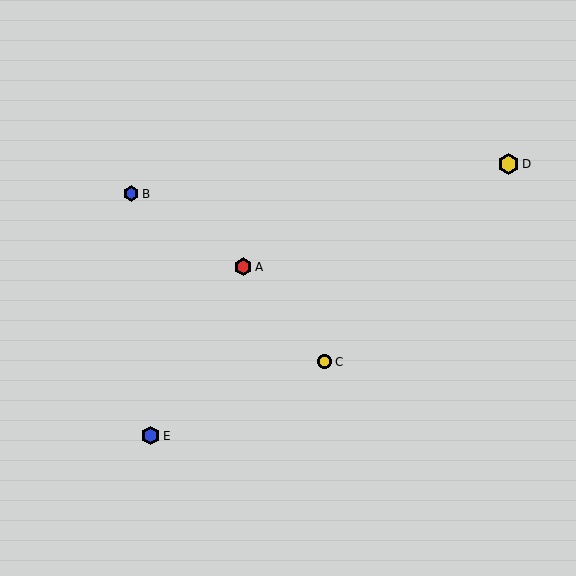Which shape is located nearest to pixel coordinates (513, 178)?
The yellow hexagon (labeled D) at (508, 164) is nearest to that location.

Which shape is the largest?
The yellow hexagon (labeled D) is the largest.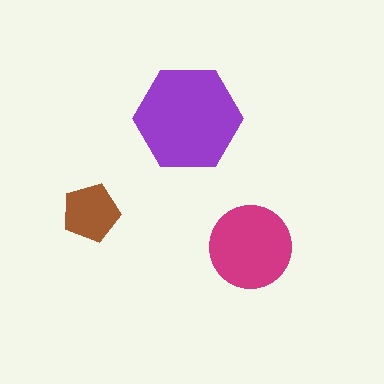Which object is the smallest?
The brown pentagon.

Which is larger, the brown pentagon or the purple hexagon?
The purple hexagon.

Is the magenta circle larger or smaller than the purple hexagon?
Smaller.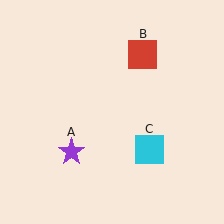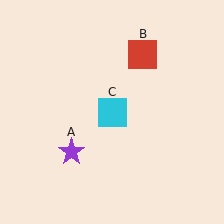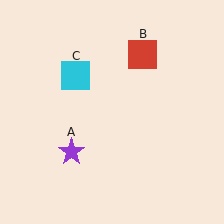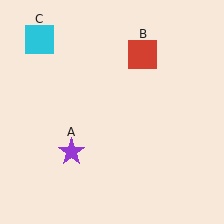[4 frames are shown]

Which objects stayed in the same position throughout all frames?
Purple star (object A) and red square (object B) remained stationary.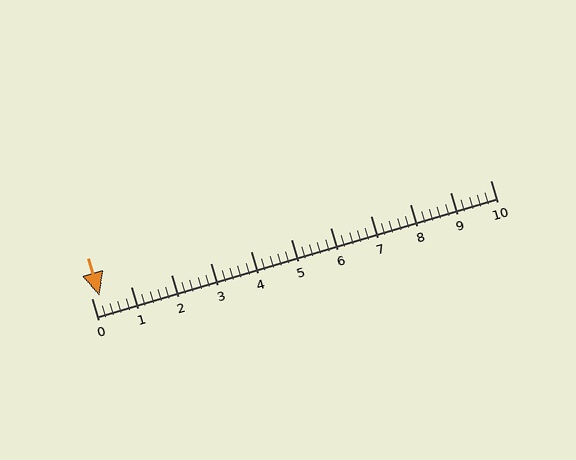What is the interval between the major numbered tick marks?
The major tick marks are spaced 1 units apart.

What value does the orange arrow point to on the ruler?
The orange arrow points to approximately 0.2.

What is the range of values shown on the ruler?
The ruler shows values from 0 to 10.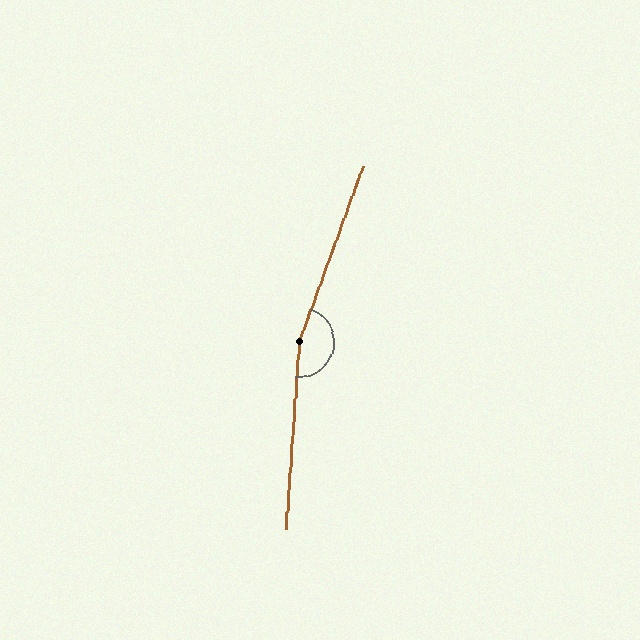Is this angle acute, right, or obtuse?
It is obtuse.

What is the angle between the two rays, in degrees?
Approximately 164 degrees.